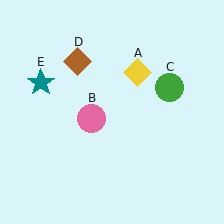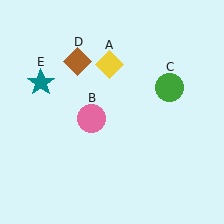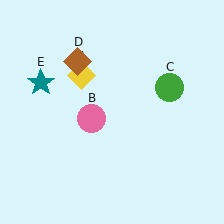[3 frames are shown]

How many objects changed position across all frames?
1 object changed position: yellow diamond (object A).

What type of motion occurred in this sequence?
The yellow diamond (object A) rotated counterclockwise around the center of the scene.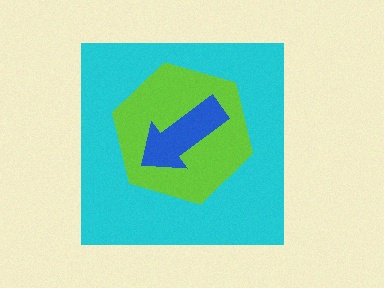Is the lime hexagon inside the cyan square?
Yes.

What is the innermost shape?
The blue arrow.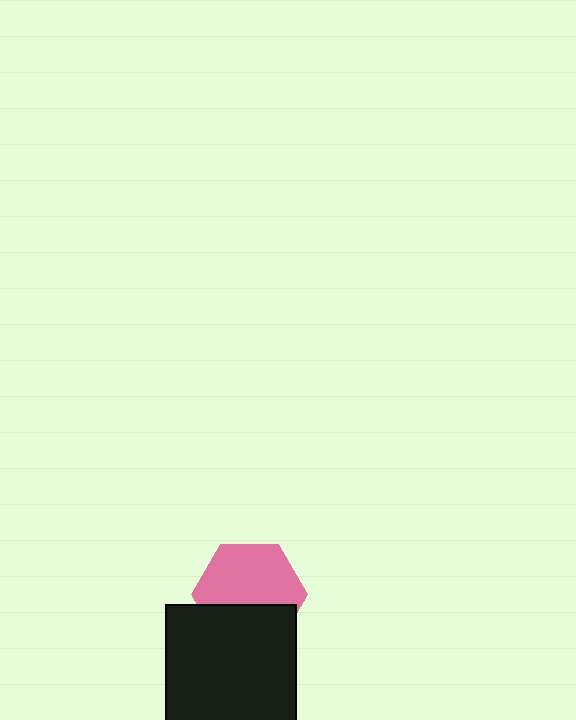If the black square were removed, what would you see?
You would see the complete pink hexagon.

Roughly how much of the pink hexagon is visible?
About half of it is visible (roughly 62%).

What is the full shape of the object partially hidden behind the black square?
The partially hidden object is a pink hexagon.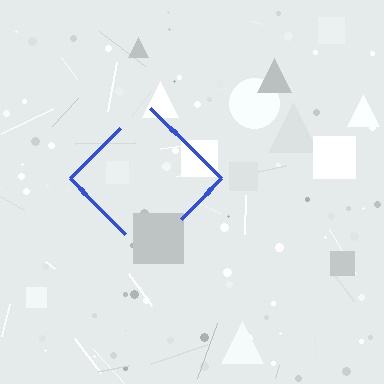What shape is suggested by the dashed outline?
The dashed outline suggests a diamond.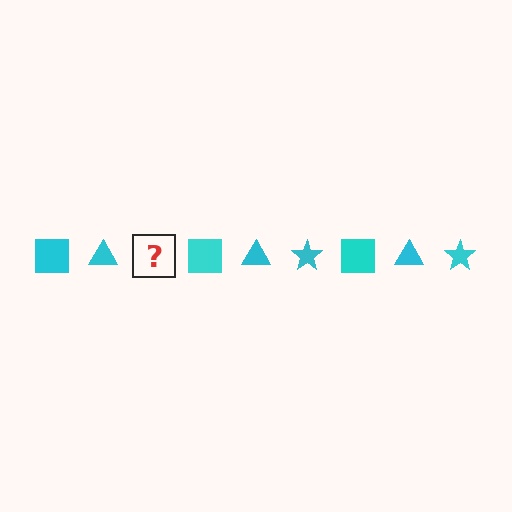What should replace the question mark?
The question mark should be replaced with a cyan star.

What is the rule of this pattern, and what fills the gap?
The rule is that the pattern cycles through square, triangle, star shapes in cyan. The gap should be filled with a cyan star.